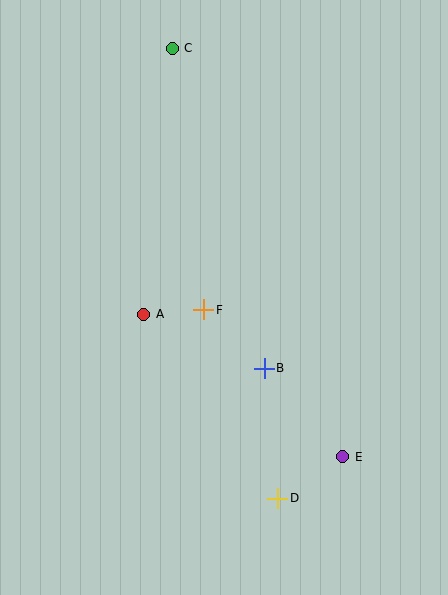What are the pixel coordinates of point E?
Point E is at (343, 457).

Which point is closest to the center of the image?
Point F at (204, 310) is closest to the center.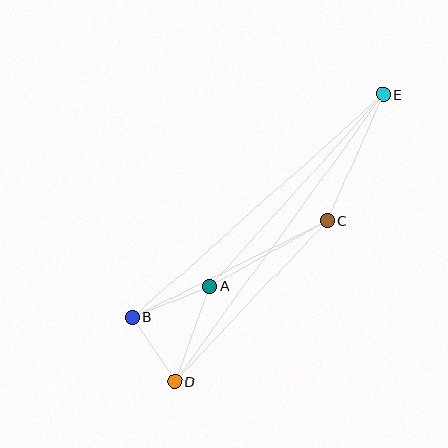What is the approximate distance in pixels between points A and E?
The distance between A and E is approximately 258 pixels.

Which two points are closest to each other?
Points B and D are closest to each other.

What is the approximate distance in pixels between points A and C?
The distance between A and C is approximately 134 pixels.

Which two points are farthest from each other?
Points D and E are farthest from each other.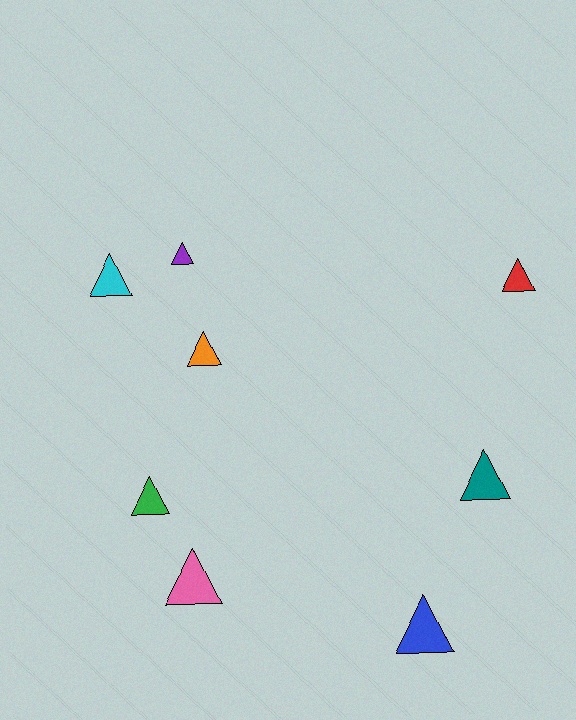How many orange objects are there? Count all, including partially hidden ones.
There is 1 orange object.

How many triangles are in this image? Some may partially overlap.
There are 8 triangles.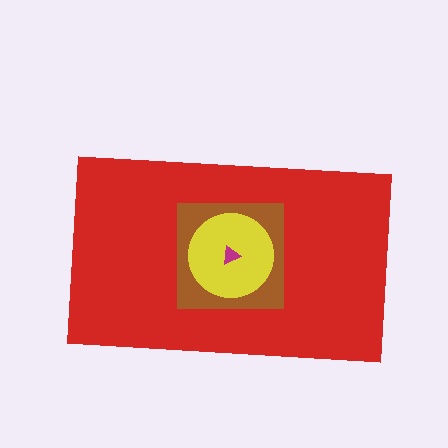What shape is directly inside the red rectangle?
The brown square.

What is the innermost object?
The magenta triangle.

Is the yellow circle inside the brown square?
Yes.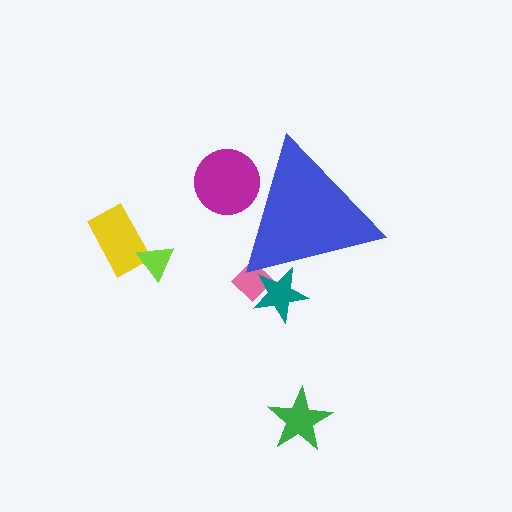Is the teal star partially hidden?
Yes, the teal star is partially hidden behind the blue triangle.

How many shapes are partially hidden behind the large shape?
3 shapes are partially hidden.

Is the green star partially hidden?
No, the green star is fully visible.